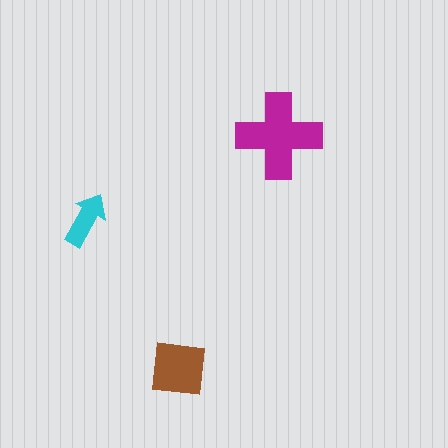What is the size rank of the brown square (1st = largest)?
2nd.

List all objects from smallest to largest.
The cyan arrow, the brown square, the magenta cross.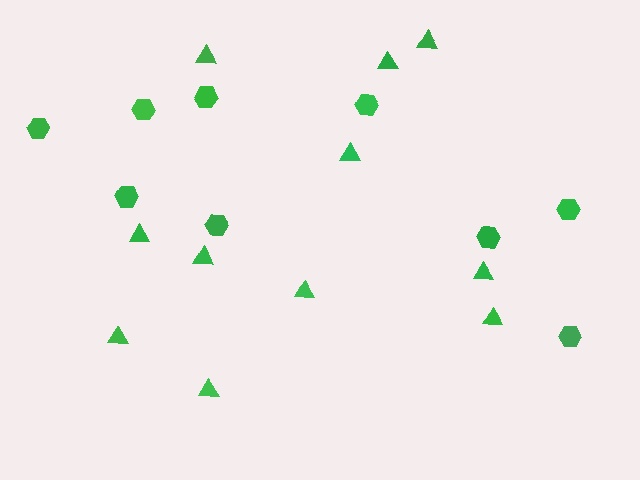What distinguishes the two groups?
There are 2 groups: one group of hexagons (9) and one group of triangles (11).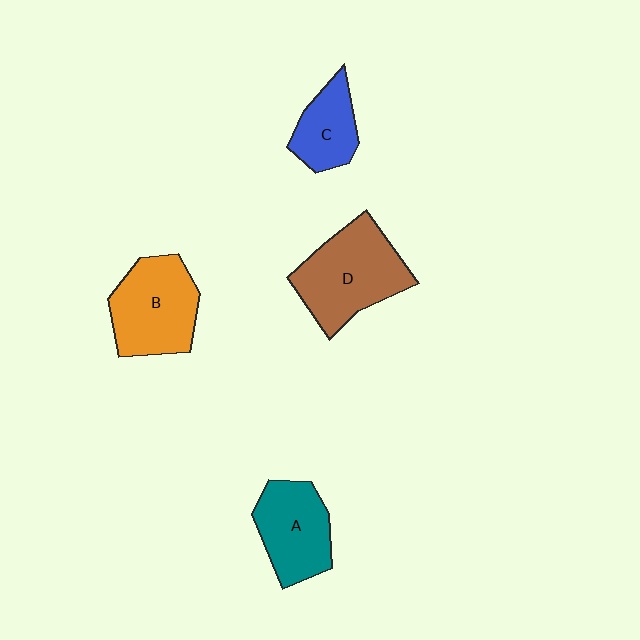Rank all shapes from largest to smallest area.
From largest to smallest: D (brown), B (orange), A (teal), C (blue).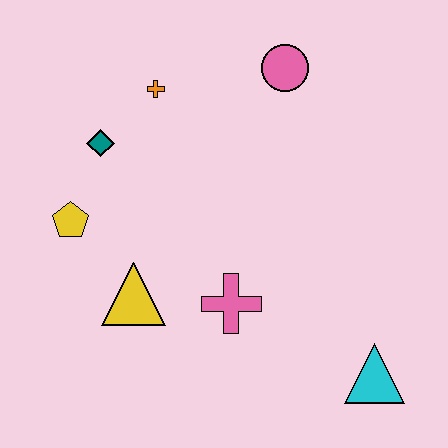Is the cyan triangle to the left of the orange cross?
No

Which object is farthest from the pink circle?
The cyan triangle is farthest from the pink circle.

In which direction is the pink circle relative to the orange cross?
The pink circle is to the right of the orange cross.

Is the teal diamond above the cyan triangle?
Yes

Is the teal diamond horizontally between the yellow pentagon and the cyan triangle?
Yes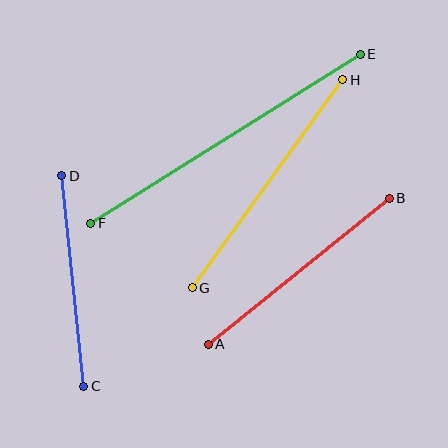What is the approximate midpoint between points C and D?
The midpoint is at approximately (73, 281) pixels.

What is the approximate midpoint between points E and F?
The midpoint is at approximately (225, 139) pixels.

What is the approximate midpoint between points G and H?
The midpoint is at approximately (268, 184) pixels.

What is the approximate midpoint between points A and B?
The midpoint is at approximately (299, 271) pixels.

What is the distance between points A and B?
The distance is approximately 233 pixels.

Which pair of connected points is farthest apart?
Points E and F are farthest apart.